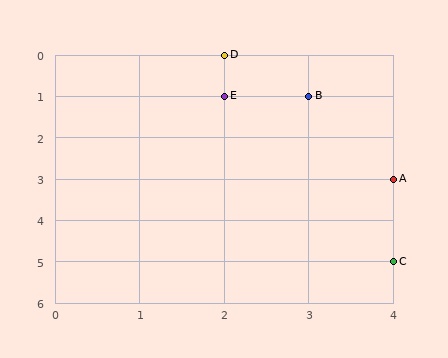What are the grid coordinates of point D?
Point D is at grid coordinates (2, 0).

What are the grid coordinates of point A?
Point A is at grid coordinates (4, 3).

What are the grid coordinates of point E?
Point E is at grid coordinates (2, 1).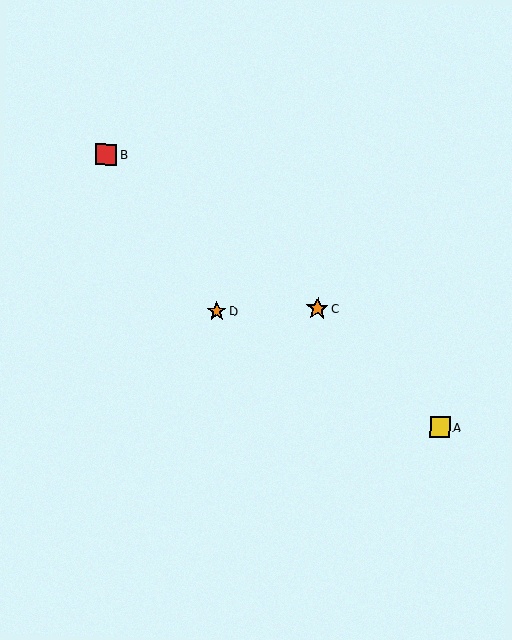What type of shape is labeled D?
Shape D is an orange star.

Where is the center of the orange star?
The center of the orange star is at (318, 309).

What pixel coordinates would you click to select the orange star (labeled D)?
Click at (217, 311) to select the orange star D.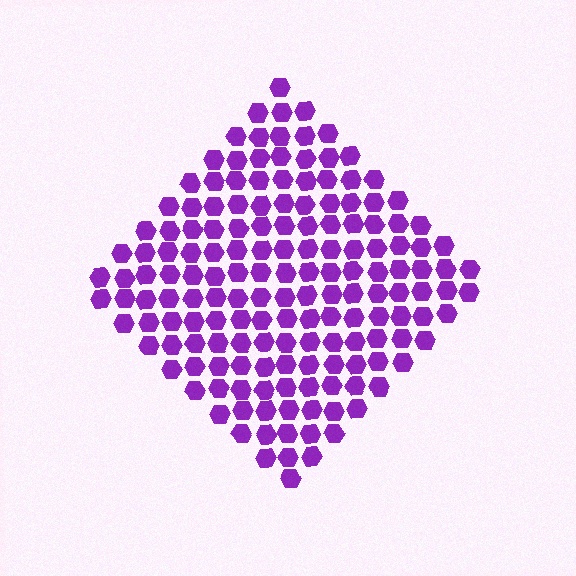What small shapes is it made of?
It is made of small hexagons.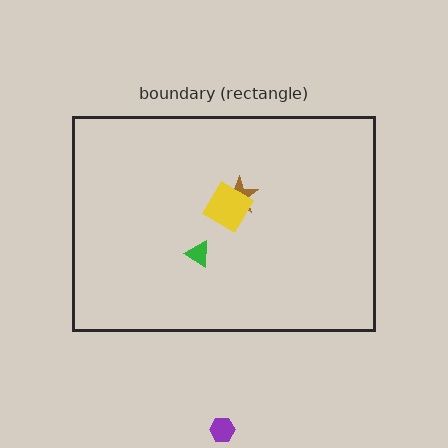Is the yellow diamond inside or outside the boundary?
Inside.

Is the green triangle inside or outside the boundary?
Inside.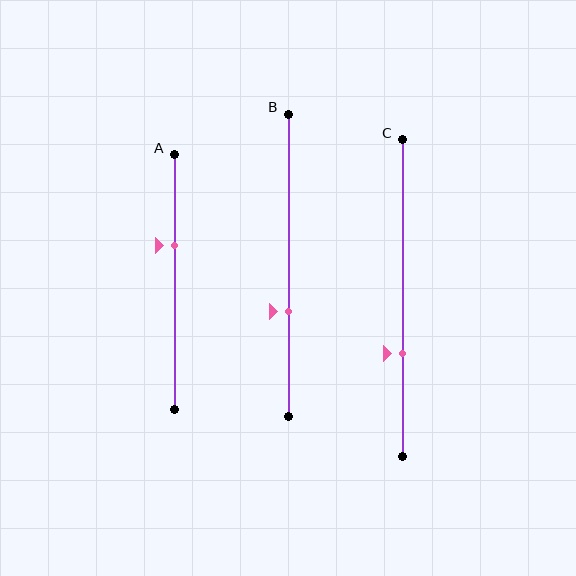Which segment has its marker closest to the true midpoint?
Segment A has its marker closest to the true midpoint.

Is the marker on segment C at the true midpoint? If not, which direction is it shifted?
No, the marker on segment C is shifted downward by about 18% of the segment length.